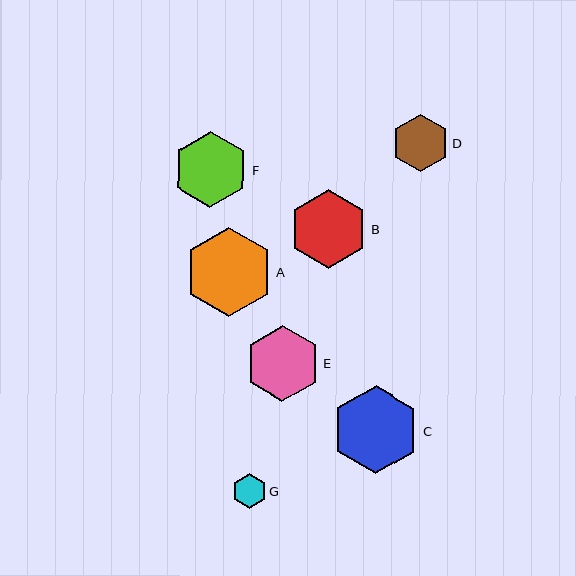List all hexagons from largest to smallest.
From largest to smallest: A, C, B, F, E, D, G.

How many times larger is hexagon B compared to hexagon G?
Hexagon B is approximately 2.3 times the size of hexagon G.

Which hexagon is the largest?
Hexagon A is the largest with a size of approximately 89 pixels.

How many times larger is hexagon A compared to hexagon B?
Hexagon A is approximately 1.1 times the size of hexagon B.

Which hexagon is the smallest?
Hexagon G is the smallest with a size of approximately 34 pixels.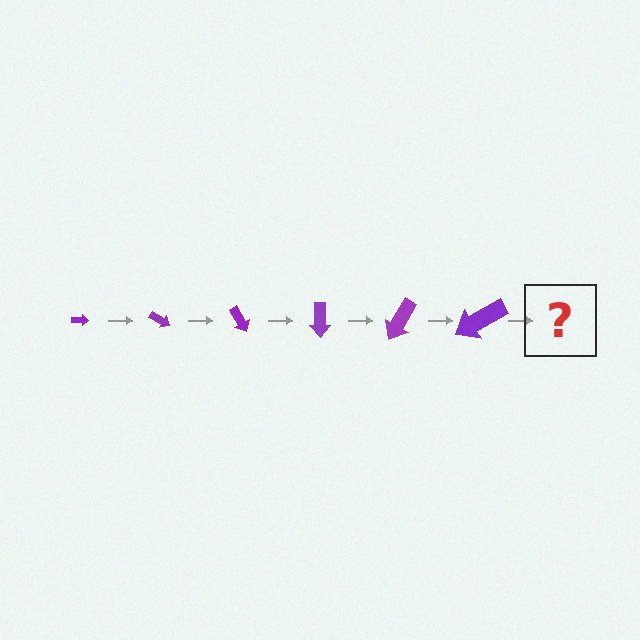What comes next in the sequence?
The next element should be an arrow, larger than the previous one and rotated 180 degrees from the start.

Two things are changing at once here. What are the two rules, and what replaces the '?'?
The two rules are that the arrow grows larger each step and it rotates 30 degrees each step. The '?' should be an arrow, larger than the previous one and rotated 180 degrees from the start.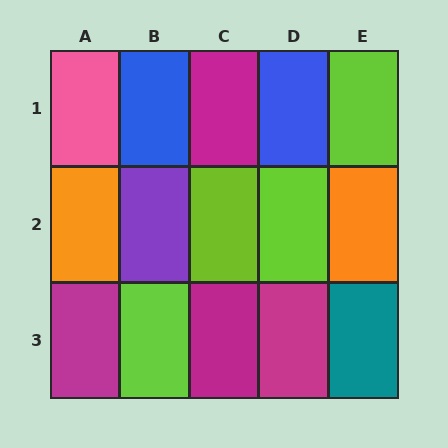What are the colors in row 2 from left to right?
Orange, purple, lime, lime, orange.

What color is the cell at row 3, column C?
Magenta.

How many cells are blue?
2 cells are blue.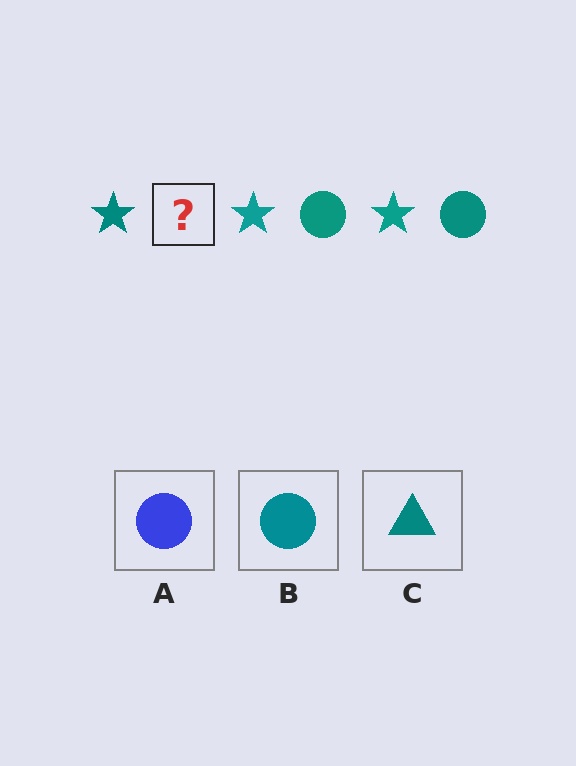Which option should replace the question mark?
Option B.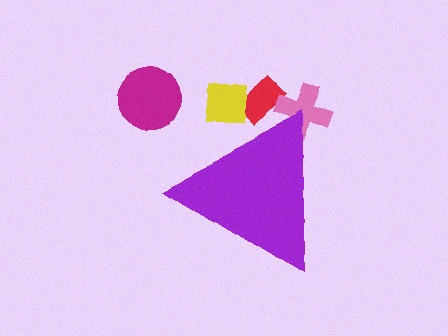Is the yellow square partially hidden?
Yes, the yellow square is partially hidden behind the purple triangle.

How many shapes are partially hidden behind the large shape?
3 shapes are partially hidden.